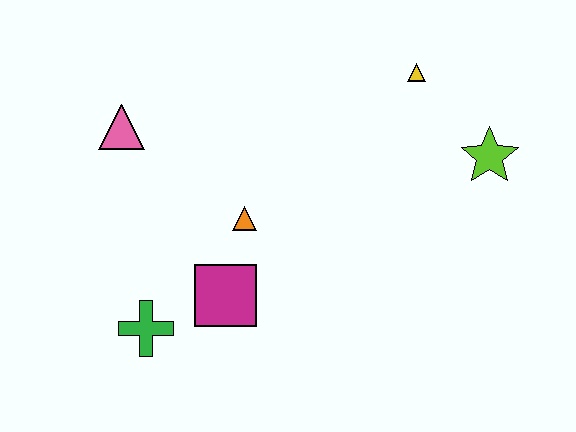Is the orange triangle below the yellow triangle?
Yes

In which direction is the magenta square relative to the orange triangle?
The magenta square is below the orange triangle.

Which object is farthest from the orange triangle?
The lime star is farthest from the orange triangle.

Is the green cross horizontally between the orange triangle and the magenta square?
No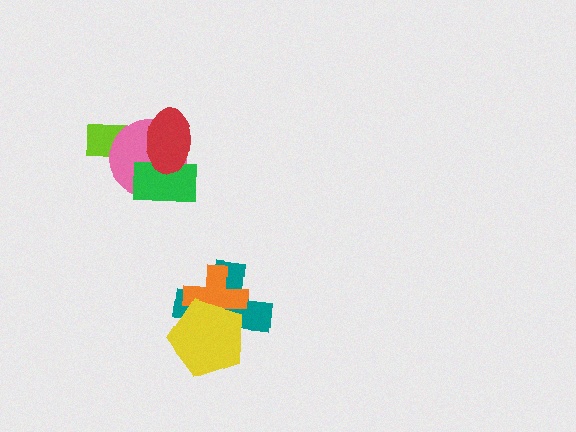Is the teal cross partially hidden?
Yes, it is partially covered by another shape.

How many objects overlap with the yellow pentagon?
2 objects overlap with the yellow pentagon.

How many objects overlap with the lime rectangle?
1 object overlaps with the lime rectangle.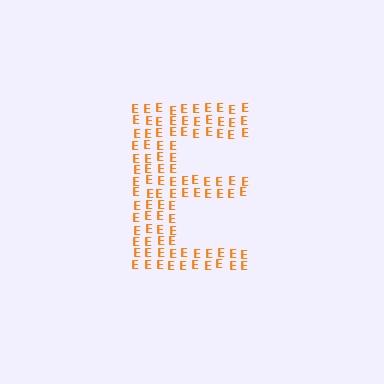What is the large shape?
The large shape is the letter E.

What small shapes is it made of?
It is made of small letter E's.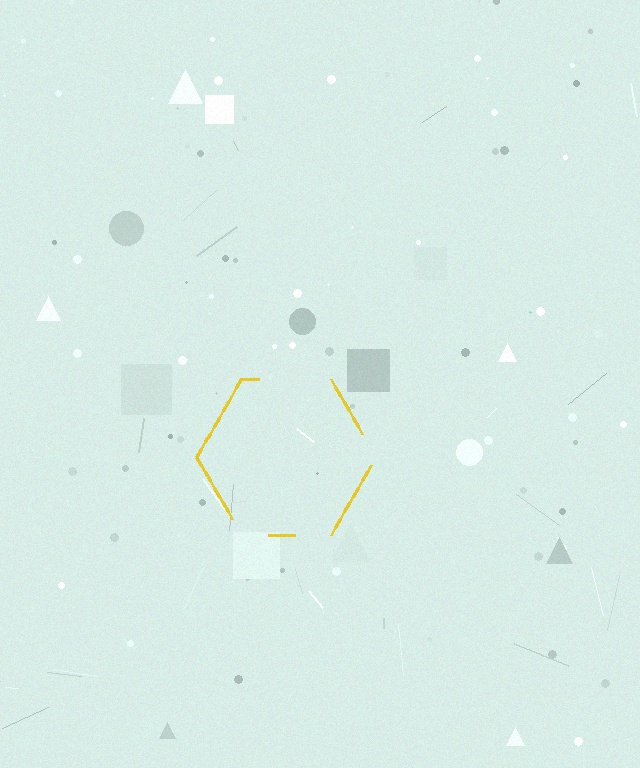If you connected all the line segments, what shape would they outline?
They would outline a hexagon.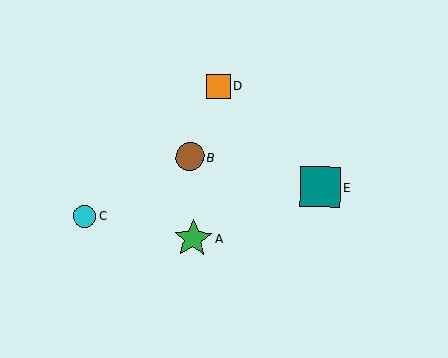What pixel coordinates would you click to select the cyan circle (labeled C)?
Click at (85, 216) to select the cyan circle C.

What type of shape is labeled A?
Shape A is a green star.